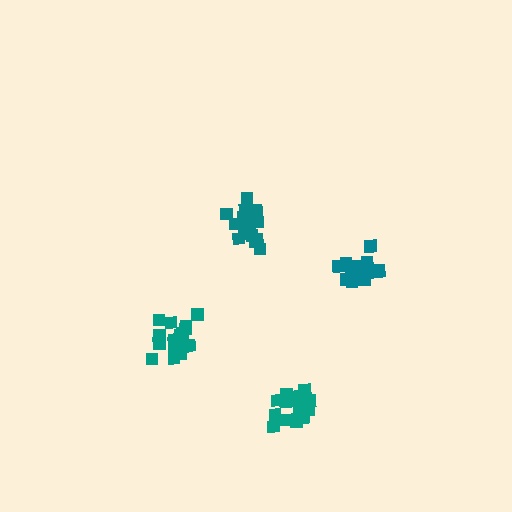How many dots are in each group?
Group 1: 19 dots, Group 2: 20 dots, Group 3: 16 dots, Group 4: 18 dots (73 total).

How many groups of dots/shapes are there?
There are 4 groups.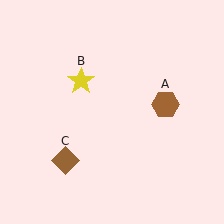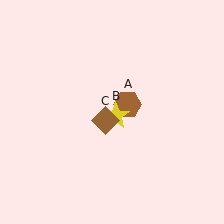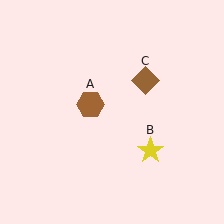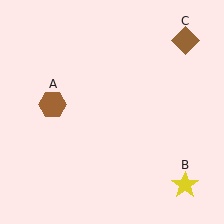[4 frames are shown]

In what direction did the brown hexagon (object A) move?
The brown hexagon (object A) moved left.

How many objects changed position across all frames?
3 objects changed position: brown hexagon (object A), yellow star (object B), brown diamond (object C).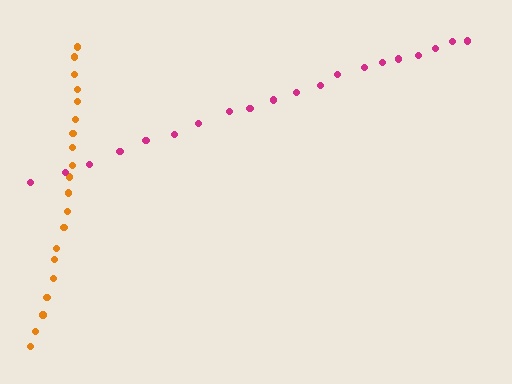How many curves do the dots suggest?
There are 2 distinct paths.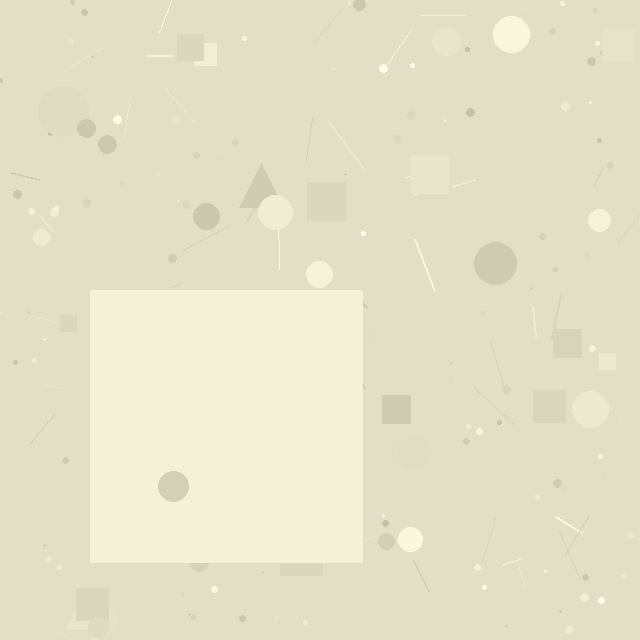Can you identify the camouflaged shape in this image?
The camouflaged shape is a square.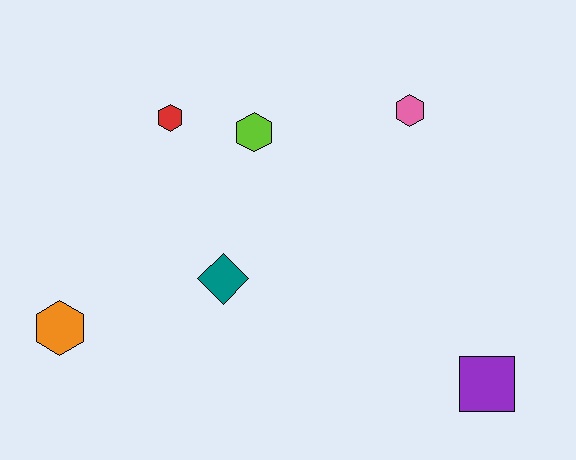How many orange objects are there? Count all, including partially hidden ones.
There is 1 orange object.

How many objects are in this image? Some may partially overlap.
There are 6 objects.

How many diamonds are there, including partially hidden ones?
There is 1 diamond.